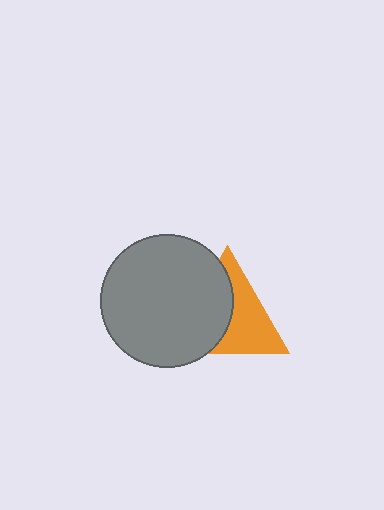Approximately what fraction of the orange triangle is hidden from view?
Roughly 49% of the orange triangle is hidden behind the gray circle.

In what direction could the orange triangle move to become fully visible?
The orange triangle could move right. That would shift it out from behind the gray circle entirely.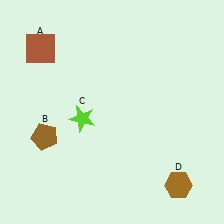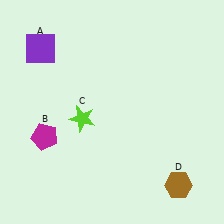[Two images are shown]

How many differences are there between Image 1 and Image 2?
There are 2 differences between the two images.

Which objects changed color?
A changed from brown to purple. B changed from brown to magenta.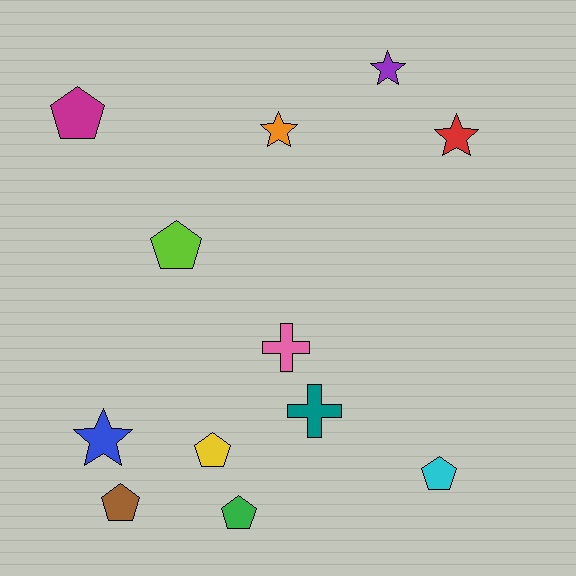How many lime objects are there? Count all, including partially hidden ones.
There is 1 lime object.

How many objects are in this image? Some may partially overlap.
There are 12 objects.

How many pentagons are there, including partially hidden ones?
There are 6 pentagons.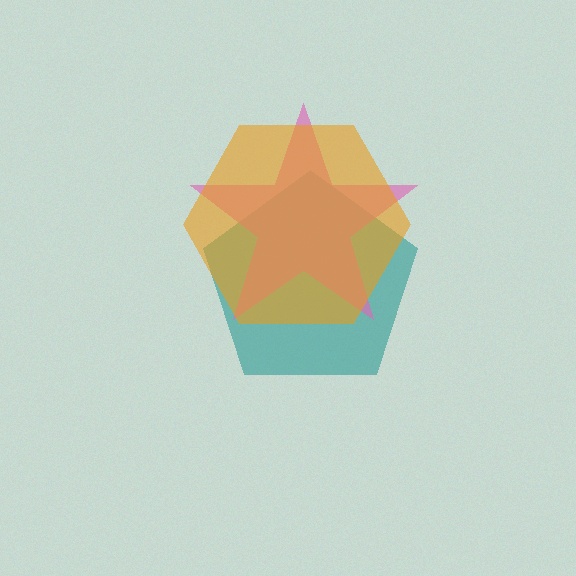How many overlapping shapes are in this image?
There are 3 overlapping shapes in the image.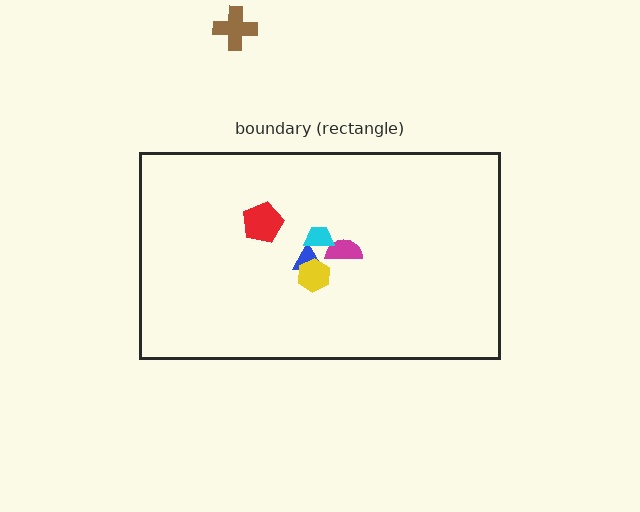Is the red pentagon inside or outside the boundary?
Inside.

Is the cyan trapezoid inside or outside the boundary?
Inside.